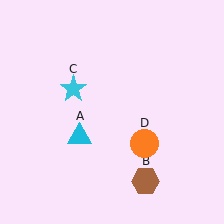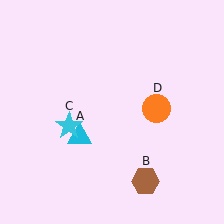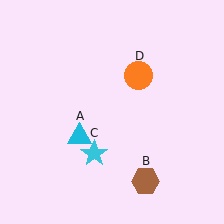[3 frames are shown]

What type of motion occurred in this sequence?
The cyan star (object C), orange circle (object D) rotated counterclockwise around the center of the scene.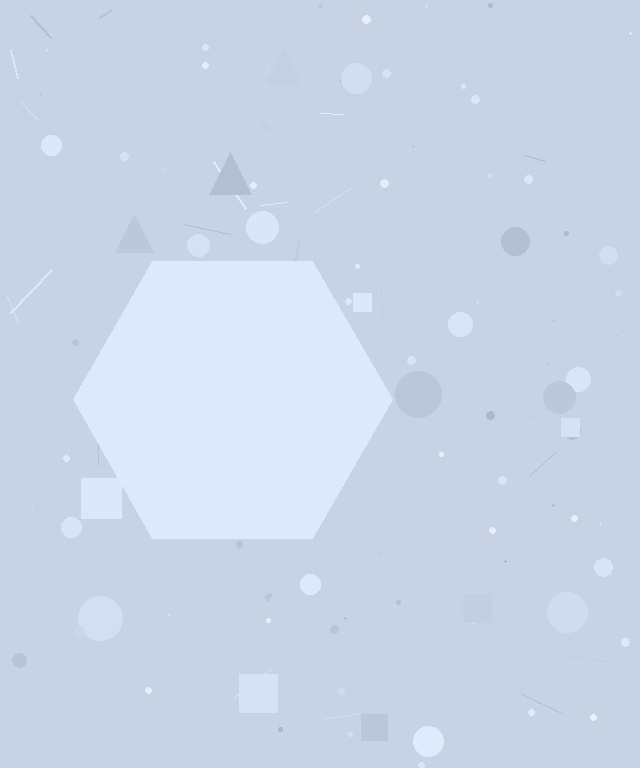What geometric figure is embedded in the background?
A hexagon is embedded in the background.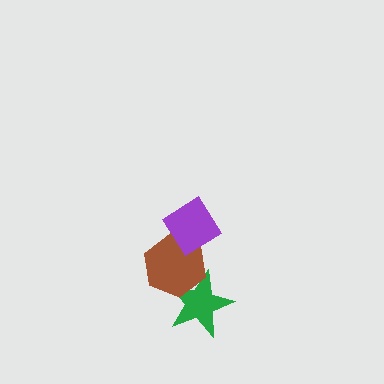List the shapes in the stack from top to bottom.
From top to bottom: the purple diamond, the brown hexagon, the green star.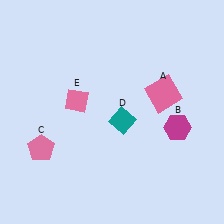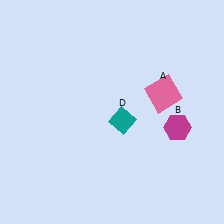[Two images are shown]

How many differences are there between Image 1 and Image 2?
There are 2 differences between the two images.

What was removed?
The pink pentagon (C), the pink diamond (E) were removed in Image 2.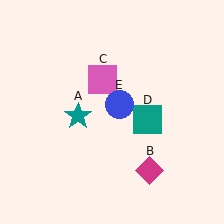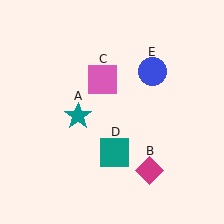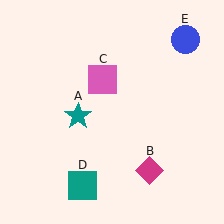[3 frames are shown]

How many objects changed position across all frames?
2 objects changed position: teal square (object D), blue circle (object E).